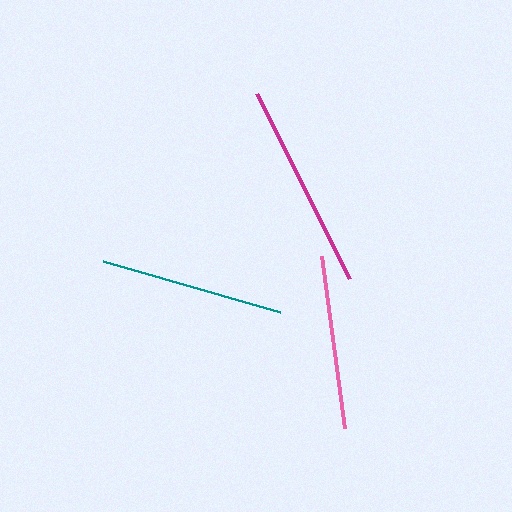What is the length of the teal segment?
The teal segment is approximately 184 pixels long.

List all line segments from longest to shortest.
From longest to shortest: magenta, teal, pink.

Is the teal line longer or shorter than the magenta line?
The magenta line is longer than the teal line.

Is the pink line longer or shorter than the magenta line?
The magenta line is longer than the pink line.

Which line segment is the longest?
The magenta line is the longest at approximately 207 pixels.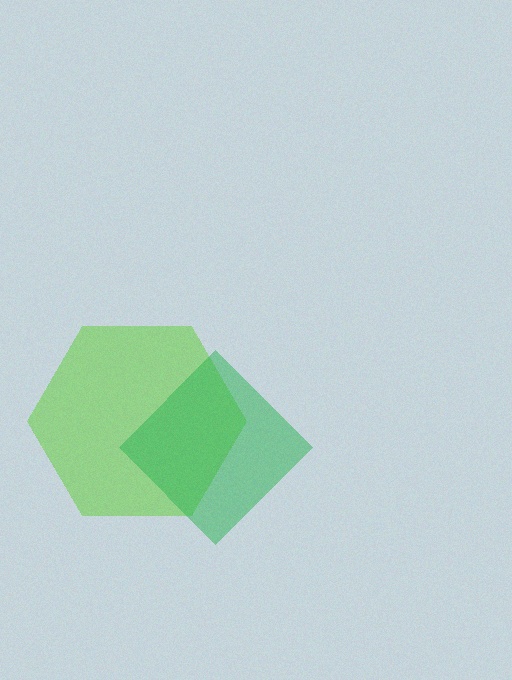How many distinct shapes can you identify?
There are 2 distinct shapes: a lime hexagon, a green diamond.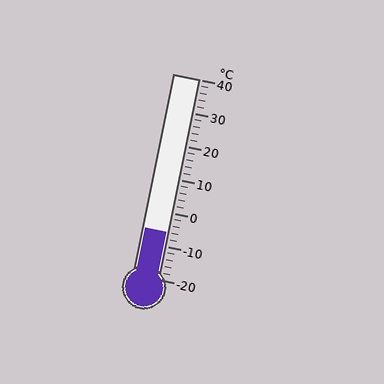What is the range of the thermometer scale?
The thermometer scale ranges from -20°C to 40°C.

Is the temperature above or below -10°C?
The temperature is above -10°C.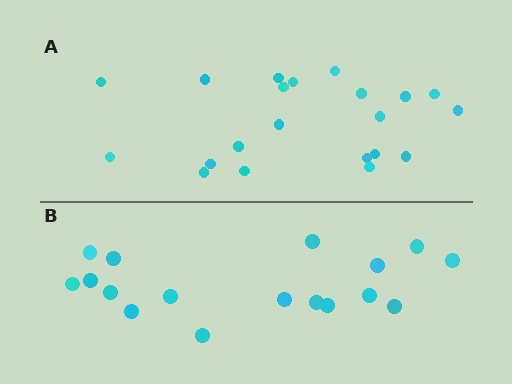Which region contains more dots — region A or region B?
Region A (the top region) has more dots.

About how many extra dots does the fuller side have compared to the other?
Region A has about 4 more dots than region B.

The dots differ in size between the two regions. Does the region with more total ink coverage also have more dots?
No. Region B has more total ink coverage because its dots are larger, but region A actually contains more individual dots. Total area can be misleading — the number of items is what matters here.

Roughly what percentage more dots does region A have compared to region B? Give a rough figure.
About 25% more.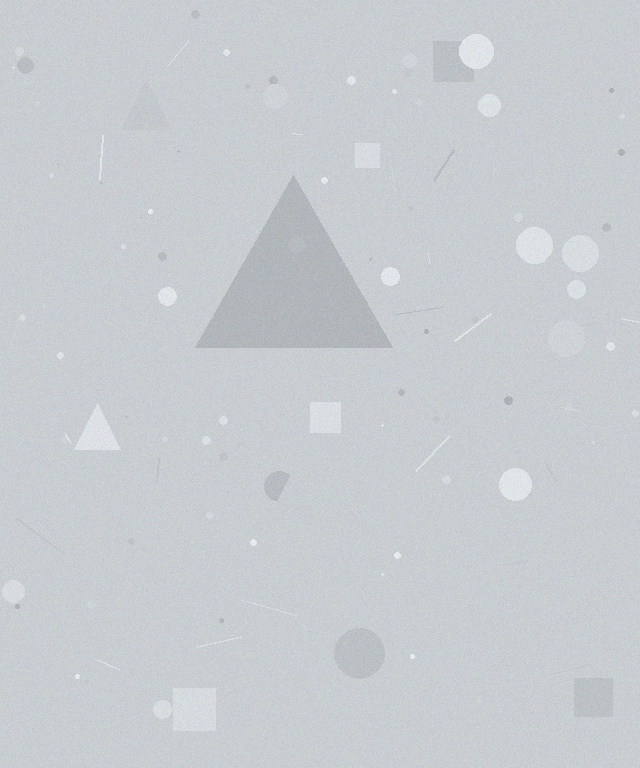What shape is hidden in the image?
A triangle is hidden in the image.